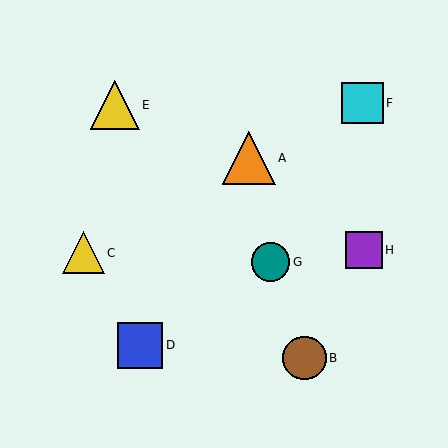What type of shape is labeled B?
Shape B is a brown circle.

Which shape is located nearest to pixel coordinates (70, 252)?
The yellow triangle (labeled C) at (83, 253) is nearest to that location.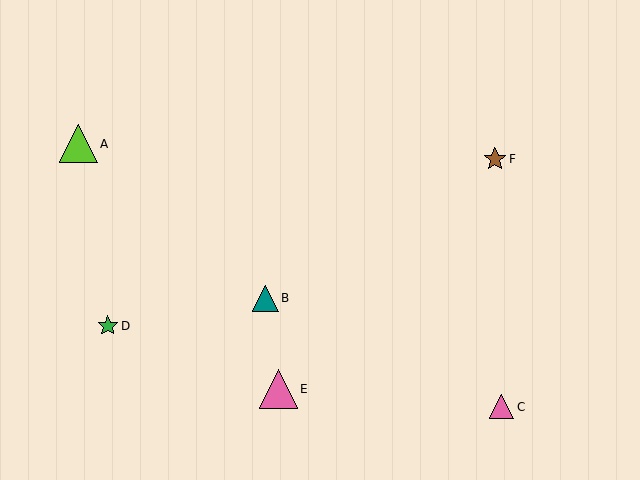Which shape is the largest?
The pink triangle (labeled E) is the largest.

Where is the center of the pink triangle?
The center of the pink triangle is at (502, 407).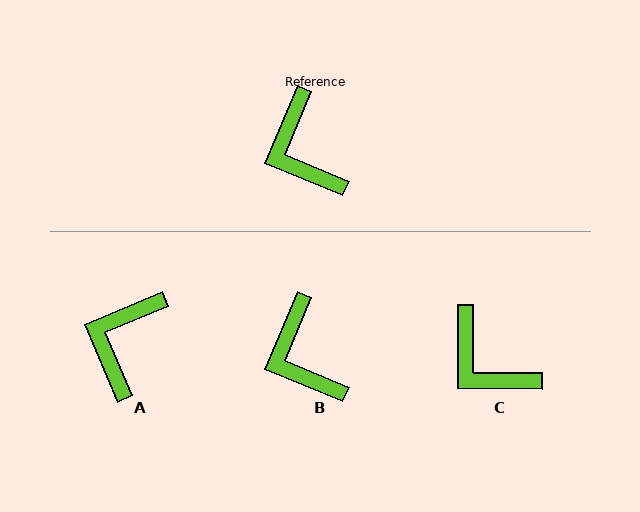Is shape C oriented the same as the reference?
No, it is off by about 22 degrees.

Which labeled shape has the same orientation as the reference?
B.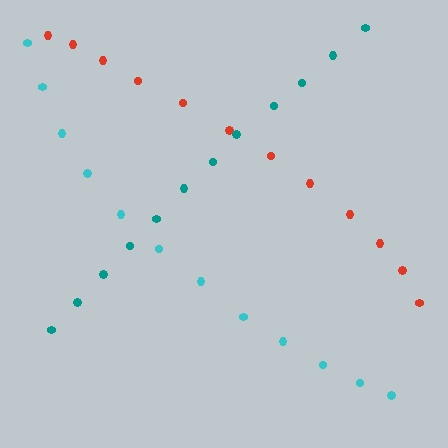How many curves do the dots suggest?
There are 3 distinct paths.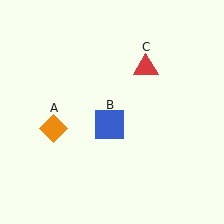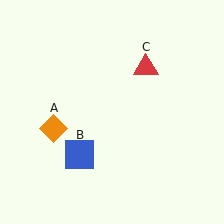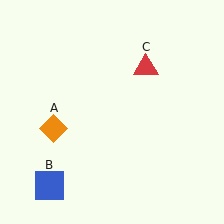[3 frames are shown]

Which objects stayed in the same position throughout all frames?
Orange diamond (object A) and red triangle (object C) remained stationary.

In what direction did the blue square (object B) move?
The blue square (object B) moved down and to the left.